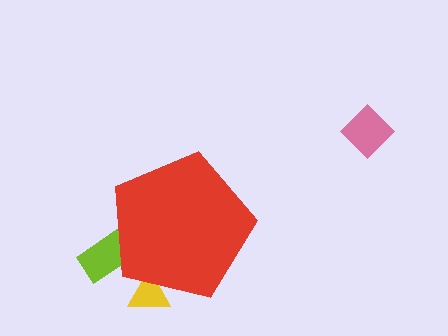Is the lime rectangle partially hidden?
Yes, the lime rectangle is partially hidden behind the red pentagon.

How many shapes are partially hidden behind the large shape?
2 shapes are partially hidden.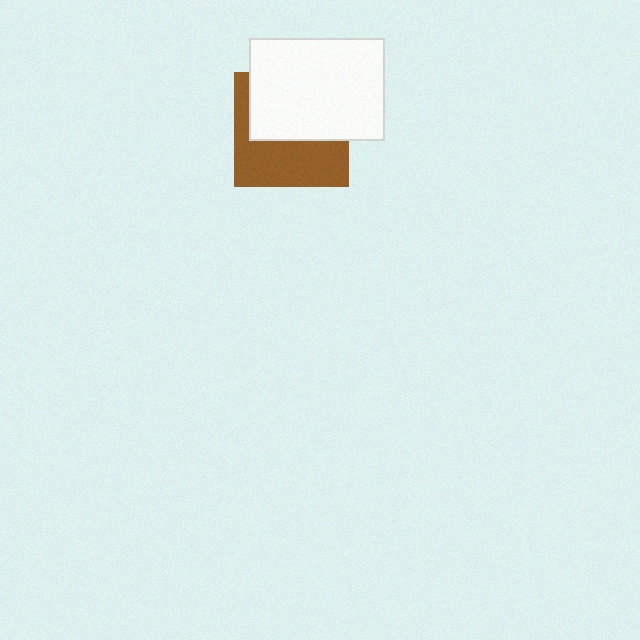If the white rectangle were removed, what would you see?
You would see the complete brown square.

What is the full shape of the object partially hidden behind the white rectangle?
The partially hidden object is a brown square.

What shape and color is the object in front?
The object in front is a white rectangle.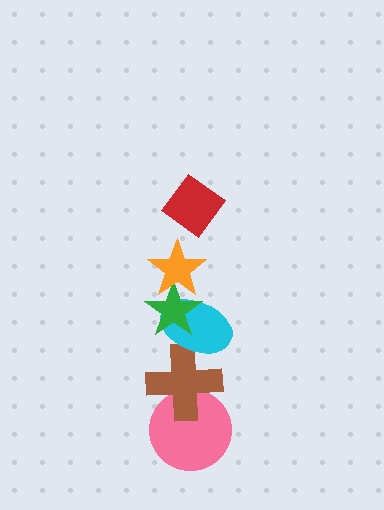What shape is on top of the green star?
The orange star is on top of the green star.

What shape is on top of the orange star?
The red diamond is on top of the orange star.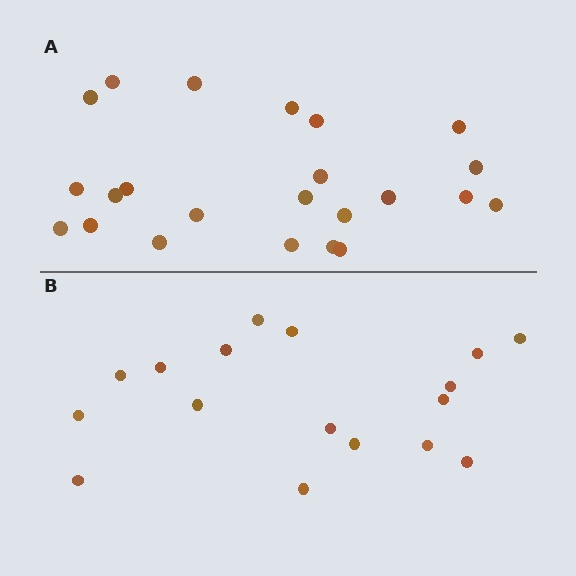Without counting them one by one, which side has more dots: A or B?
Region A (the top region) has more dots.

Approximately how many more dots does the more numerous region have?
Region A has about 6 more dots than region B.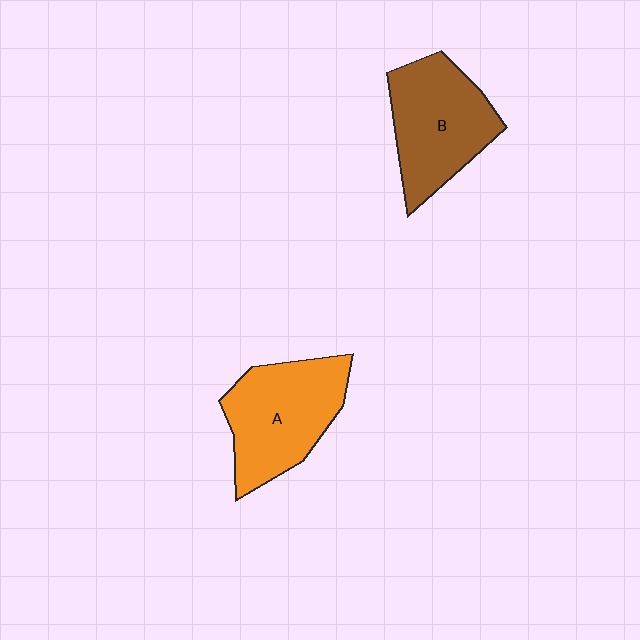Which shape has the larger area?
Shape A (orange).